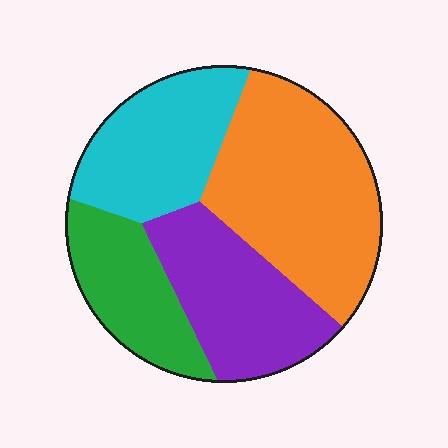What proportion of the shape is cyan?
Cyan covers roughly 20% of the shape.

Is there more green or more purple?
Purple.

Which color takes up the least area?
Green, at roughly 20%.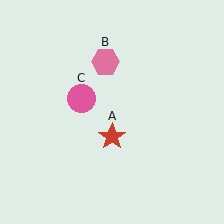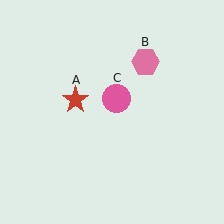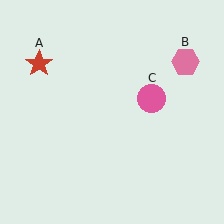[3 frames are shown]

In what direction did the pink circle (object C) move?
The pink circle (object C) moved right.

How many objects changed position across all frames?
3 objects changed position: red star (object A), pink hexagon (object B), pink circle (object C).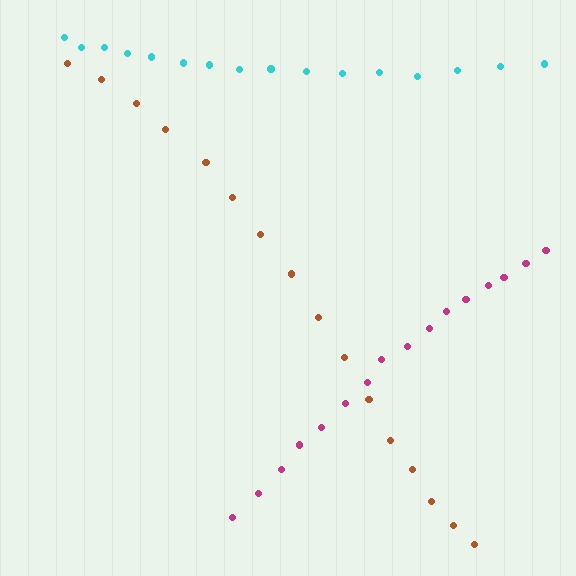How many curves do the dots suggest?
There are 3 distinct paths.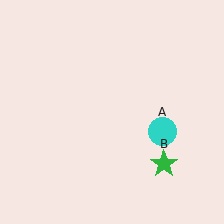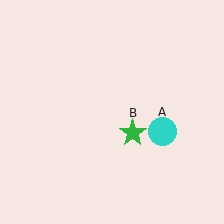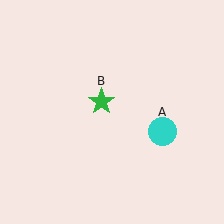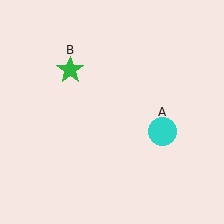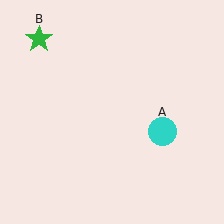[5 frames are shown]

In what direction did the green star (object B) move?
The green star (object B) moved up and to the left.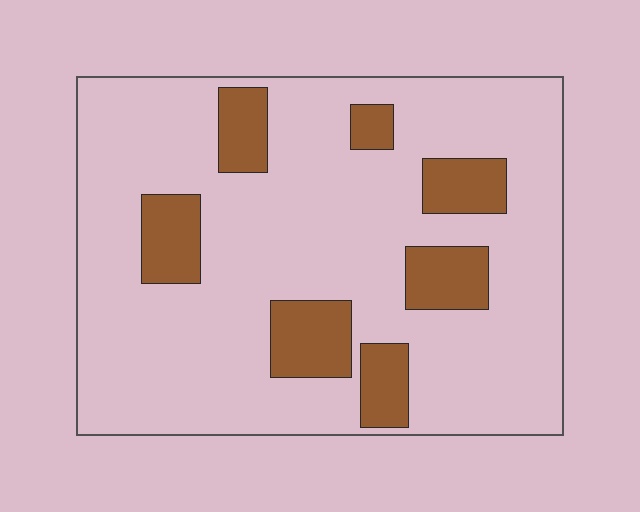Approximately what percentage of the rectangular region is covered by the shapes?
Approximately 20%.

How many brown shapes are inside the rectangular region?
7.